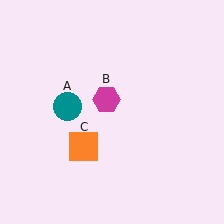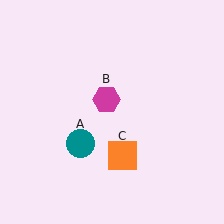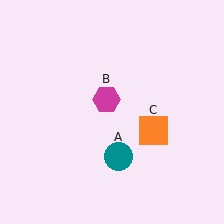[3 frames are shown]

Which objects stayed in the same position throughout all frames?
Magenta hexagon (object B) remained stationary.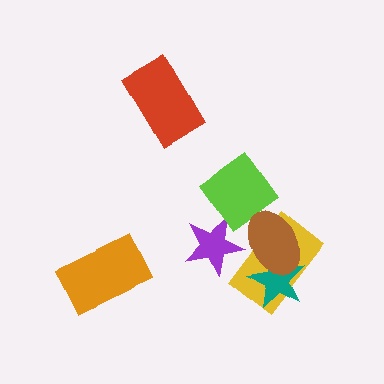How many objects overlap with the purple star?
1 object overlaps with the purple star.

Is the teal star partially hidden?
Yes, it is partially covered by another shape.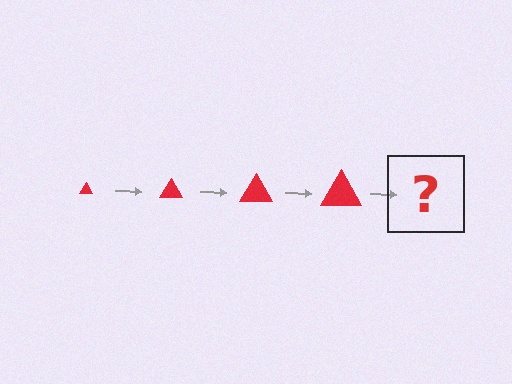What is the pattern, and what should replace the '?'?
The pattern is that the triangle gets progressively larger each step. The '?' should be a red triangle, larger than the previous one.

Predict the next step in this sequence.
The next step is a red triangle, larger than the previous one.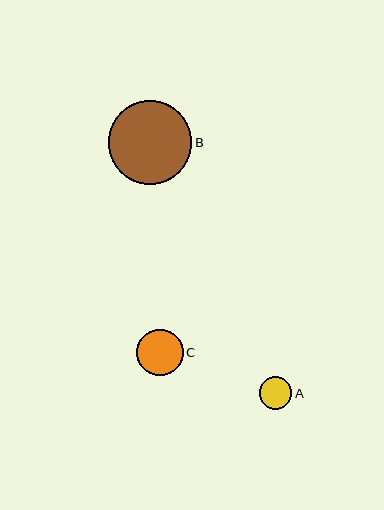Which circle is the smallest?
Circle A is the smallest with a size of approximately 33 pixels.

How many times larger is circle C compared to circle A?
Circle C is approximately 1.4 times the size of circle A.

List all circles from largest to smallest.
From largest to smallest: B, C, A.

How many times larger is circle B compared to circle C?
Circle B is approximately 1.8 times the size of circle C.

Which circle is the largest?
Circle B is the largest with a size of approximately 83 pixels.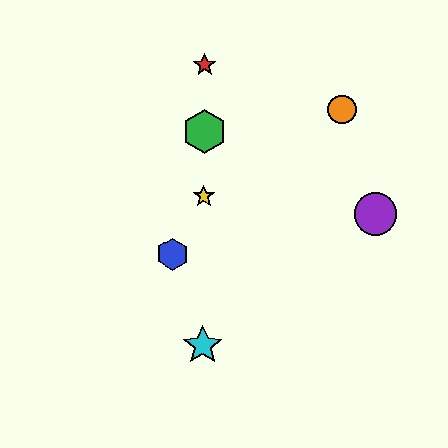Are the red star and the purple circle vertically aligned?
No, the red star is at x≈205 and the purple circle is at x≈376.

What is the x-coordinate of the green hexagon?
The green hexagon is at x≈205.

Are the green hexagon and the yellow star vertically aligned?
Yes, both are at x≈205.